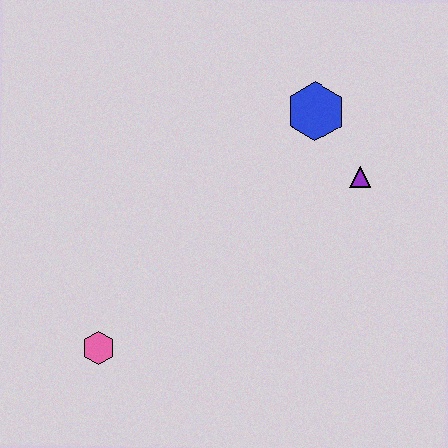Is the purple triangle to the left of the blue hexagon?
No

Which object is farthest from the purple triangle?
The pink hexagon is farthest from the purple triangle.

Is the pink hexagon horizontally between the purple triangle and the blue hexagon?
No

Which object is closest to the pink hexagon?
The purple triangle is closest to the pink hexagon.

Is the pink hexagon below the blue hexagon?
Yes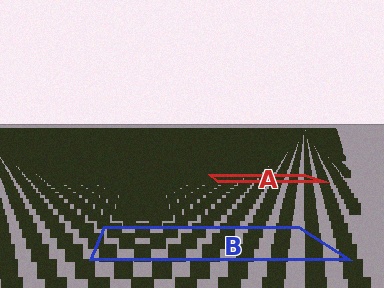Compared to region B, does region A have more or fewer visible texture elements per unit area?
Region A has more texture elements per unit area — they are packed more densely because it is farther away.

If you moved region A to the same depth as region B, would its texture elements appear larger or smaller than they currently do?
They would appear larger. At a closer depth, the same texture elements are projected at a bigger on-screen size.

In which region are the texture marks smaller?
The texture marks are smaller in region A, because it is farther away.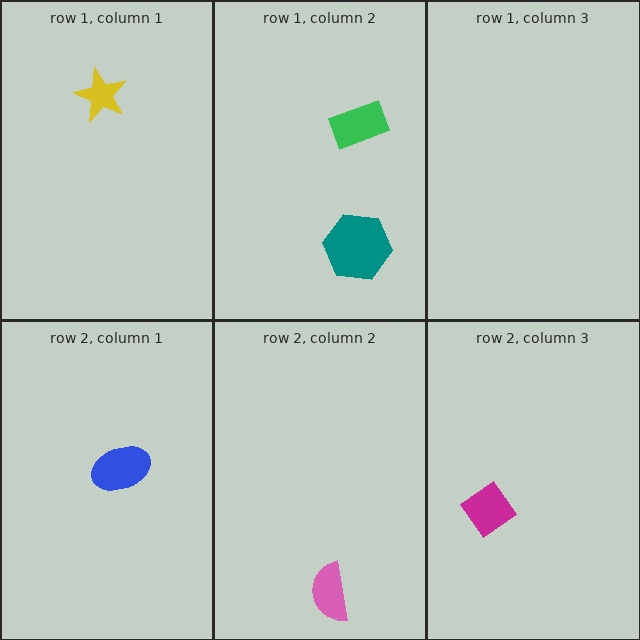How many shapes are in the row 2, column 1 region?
1.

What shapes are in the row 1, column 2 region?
The teal hexagon, the green rectangle.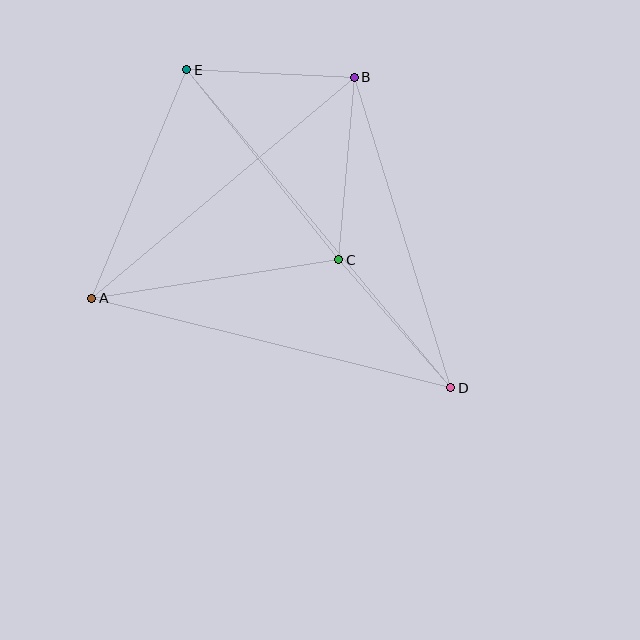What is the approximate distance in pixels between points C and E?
The distance between C and E is approximately 244 pixels.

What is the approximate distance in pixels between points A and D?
The distance between A and D is approximately 370 pixels.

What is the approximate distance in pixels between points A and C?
The distance between A and C is approximately 250 pixels.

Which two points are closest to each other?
Points B and E are closest to each other.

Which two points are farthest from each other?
Points D and E are farthest from each other.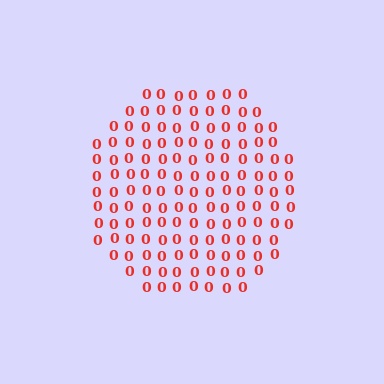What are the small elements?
The small elements are digit 0's.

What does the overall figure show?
The overall figure shows a circle.